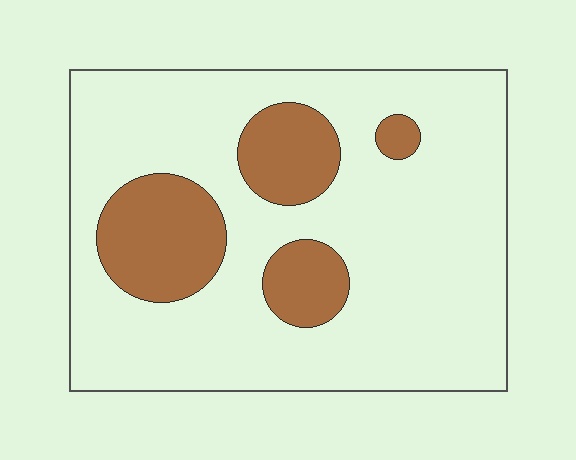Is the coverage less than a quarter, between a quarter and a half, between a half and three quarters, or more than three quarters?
Less than a quarter.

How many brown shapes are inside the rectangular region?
4.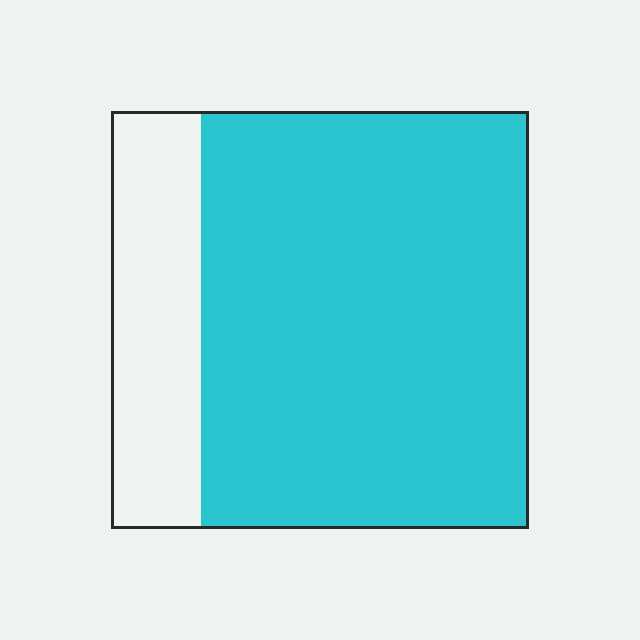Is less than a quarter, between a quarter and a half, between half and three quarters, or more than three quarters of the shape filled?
More than three quarters.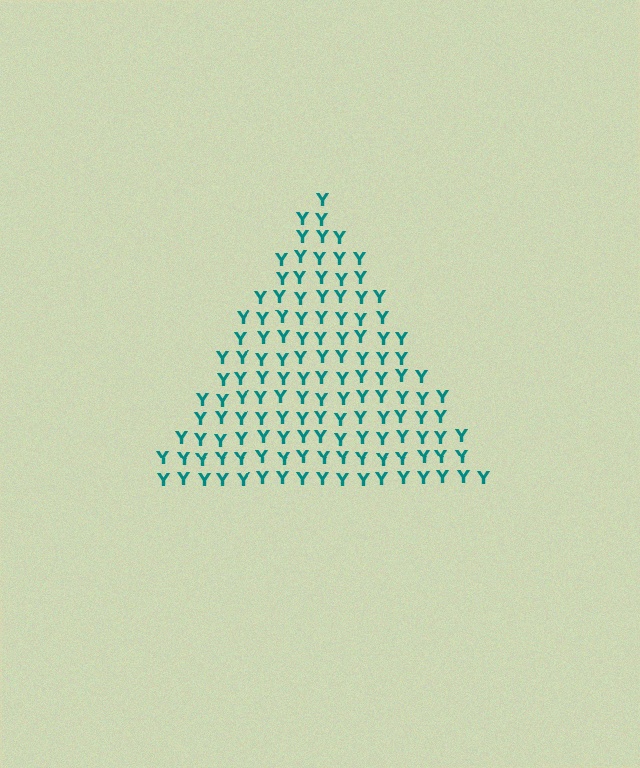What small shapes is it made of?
It is made of small letter Y's.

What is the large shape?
The large shape is a triangle.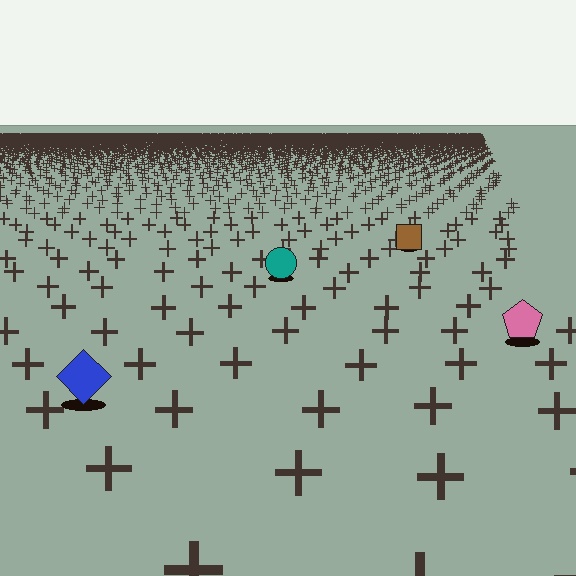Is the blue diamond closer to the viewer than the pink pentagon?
Yes. The blue diamond is closer — you can tell from the texture gradient: the ground texture is coarser near it.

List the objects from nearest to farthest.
From nearest to farthest: the blue diamond, the pink pentagon, the teal circle, the brown square.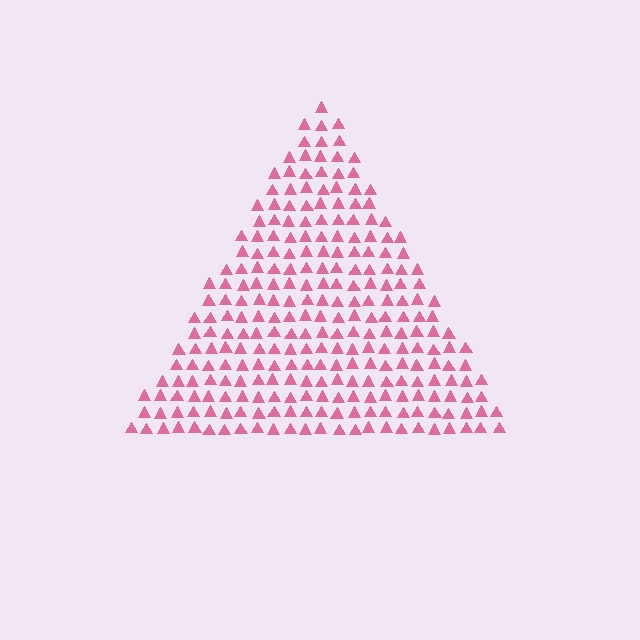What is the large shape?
The large shape is a triangle.